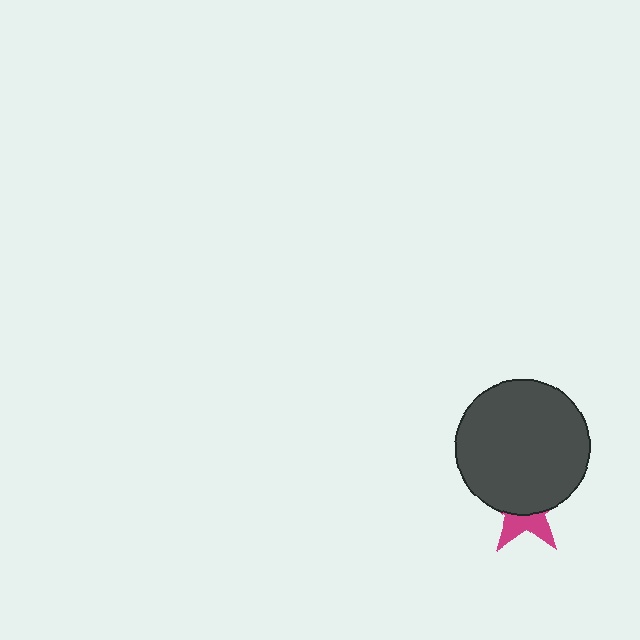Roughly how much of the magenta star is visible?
A small part of it is visible (roughly 37%).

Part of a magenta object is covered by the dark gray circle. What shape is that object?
It is a star.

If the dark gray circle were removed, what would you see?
You would see the complete magenta star.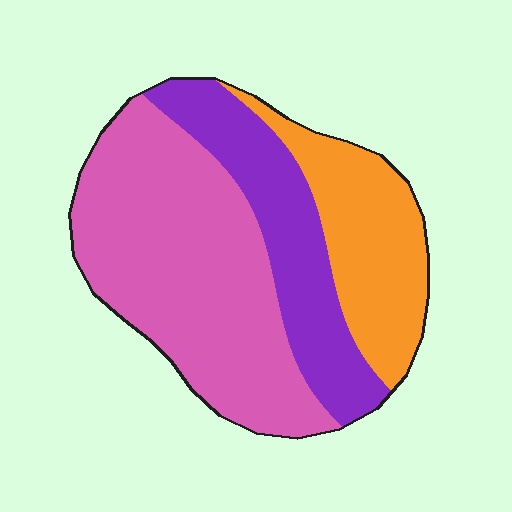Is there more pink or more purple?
Pink.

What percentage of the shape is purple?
Purple covers around 25% of the shape.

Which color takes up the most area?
Pink, at roughly 50%.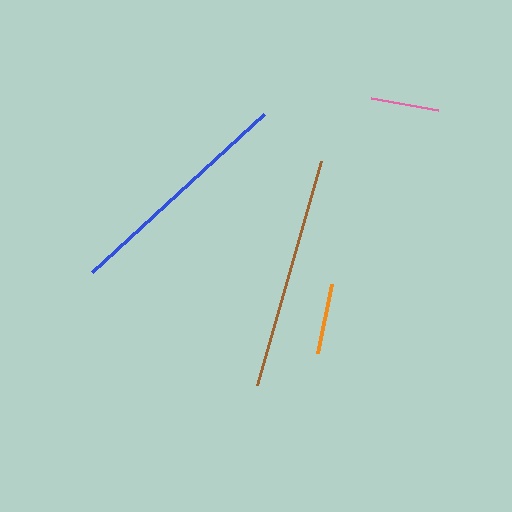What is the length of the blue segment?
The blue segment is approximately 233 pixels long.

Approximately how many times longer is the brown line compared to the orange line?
The brown line is approximately 3.3 times the length of the orange line.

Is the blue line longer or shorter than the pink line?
The blue line is longer than the pink line.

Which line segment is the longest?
The blue line is the longest at approximately 233 pixels.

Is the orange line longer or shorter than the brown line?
The brown line is longer than the orange line.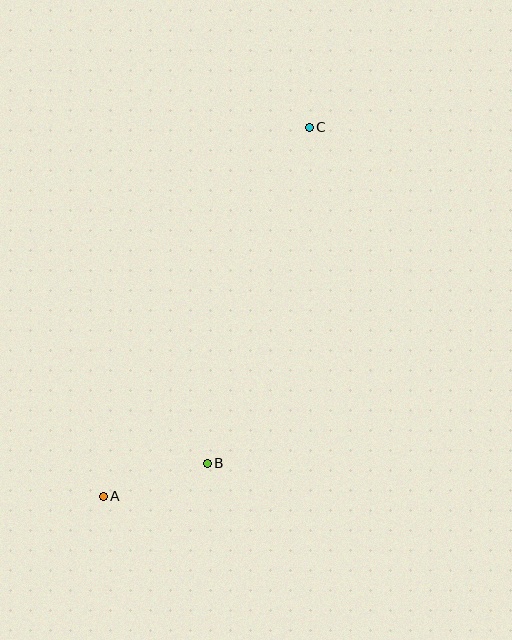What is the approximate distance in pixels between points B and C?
The distance between B and C is approximately 352 pixels.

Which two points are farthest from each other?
Points A and C are farthest from each other.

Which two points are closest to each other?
Points A and B are closest to each other.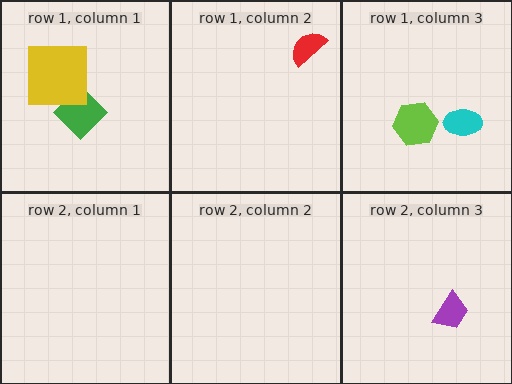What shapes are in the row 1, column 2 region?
The red semicircle.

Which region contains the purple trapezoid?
The row 2, column 3 region.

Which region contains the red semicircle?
The row 1, column 2 region.